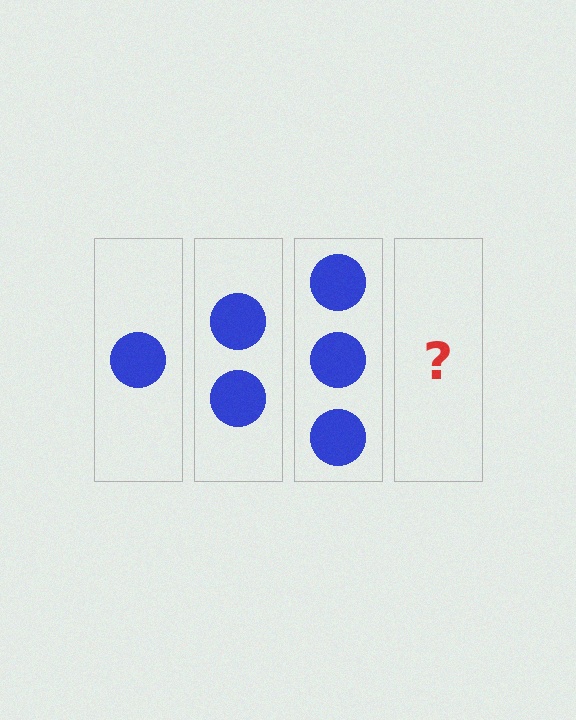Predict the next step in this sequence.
The next step is 4 circles.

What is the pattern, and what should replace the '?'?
The pattern is that each step adds one more circle. The '?' should be 4 circles.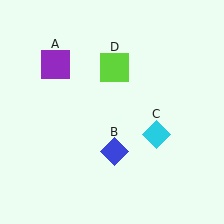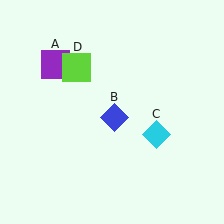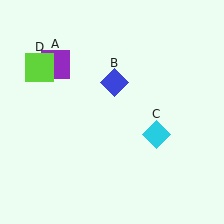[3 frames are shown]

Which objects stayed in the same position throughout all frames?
Purple square (object A) and cyan diamond (object C) remained stationary.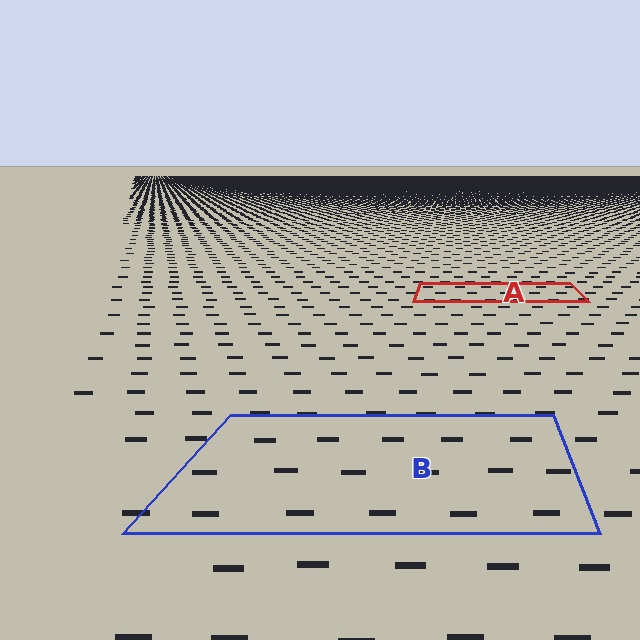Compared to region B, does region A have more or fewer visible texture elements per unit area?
Region A has more texture elements per unit area — they are packed more densely because it is farther away.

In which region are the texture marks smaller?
The texture marks are smaller in region A, because it is farther away.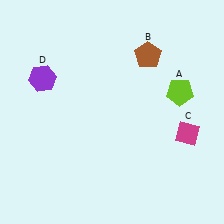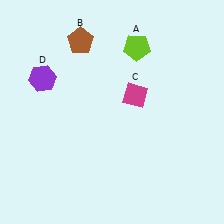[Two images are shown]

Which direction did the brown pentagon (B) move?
The brown pentagon (B) moved left.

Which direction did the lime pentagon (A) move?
The lime pentagon (A) moved up.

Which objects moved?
The objects that moved are: the lime pentagon (A), the brown pentagon (B), the magenta diamond (C).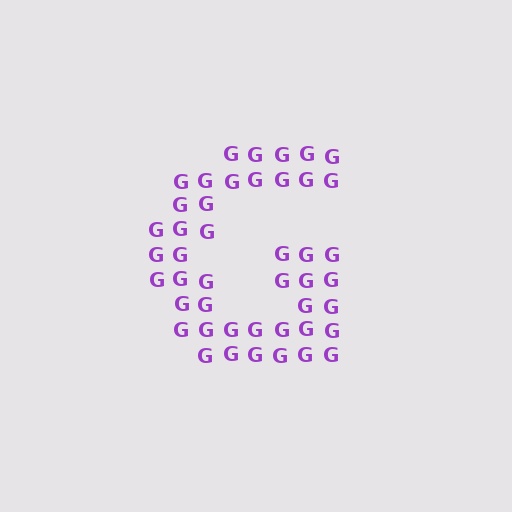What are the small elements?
The small elements are letter G's.